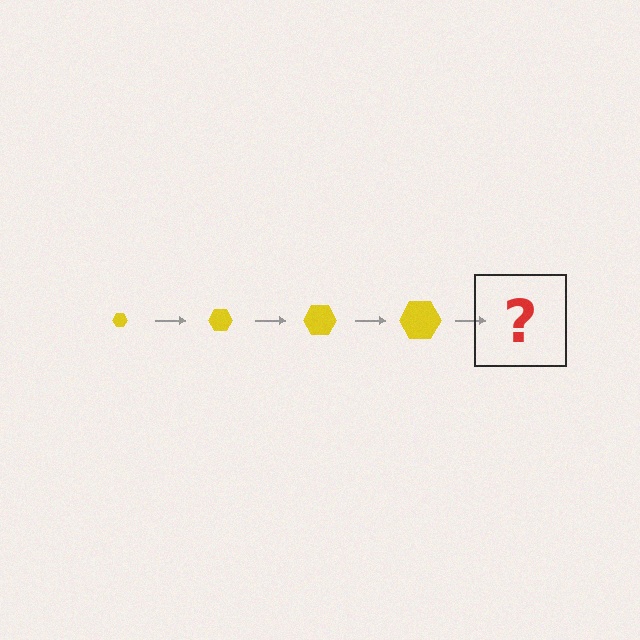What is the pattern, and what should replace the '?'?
The pattern is that the hexagon gets progressively larger each step. The '?' should be a yellow hexagon, larger than the previous one.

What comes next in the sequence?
The next element should be a yellow hexagon, larger than the previous one.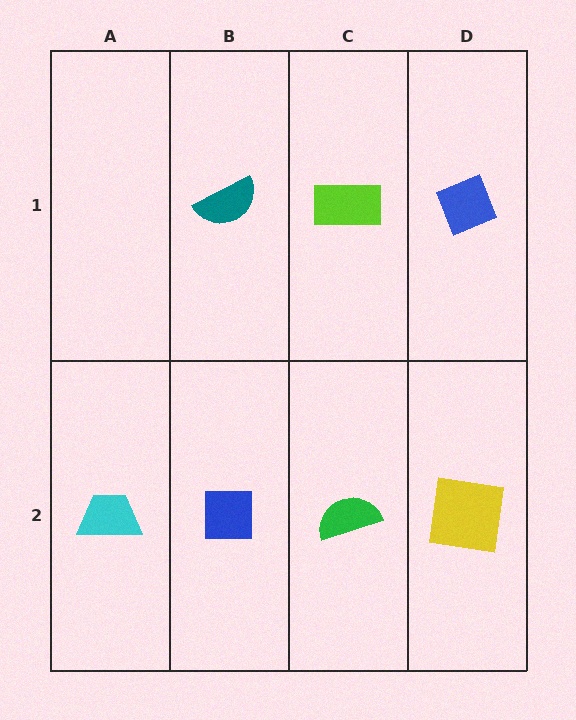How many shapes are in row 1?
3 shapes.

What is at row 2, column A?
A cyan trapezoid.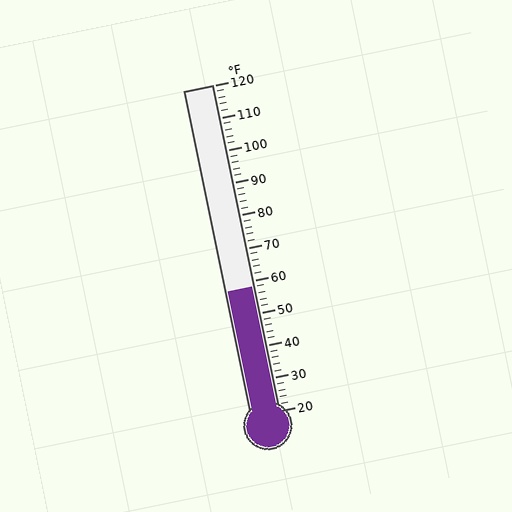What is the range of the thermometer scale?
The thermometer scale ranges from 20°F to 120°F.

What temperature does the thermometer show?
The thermometer shows approximately 58°F.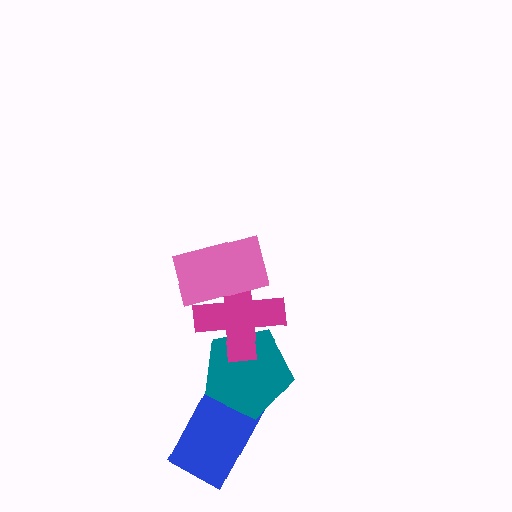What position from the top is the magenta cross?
The magenta cross is 2nd from the top.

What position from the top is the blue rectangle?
The blue rectangle is 4th from the top.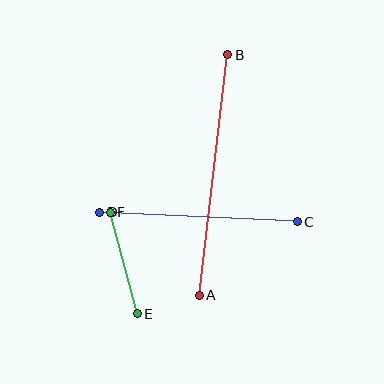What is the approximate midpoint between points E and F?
The midpoint is at approximately (124, 263) pixels.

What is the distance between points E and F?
The distance is approximately 105 pixels.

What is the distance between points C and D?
The distance is approximately 198 pixels.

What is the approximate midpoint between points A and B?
The midpoint is at approximately (213, 175) pixels.